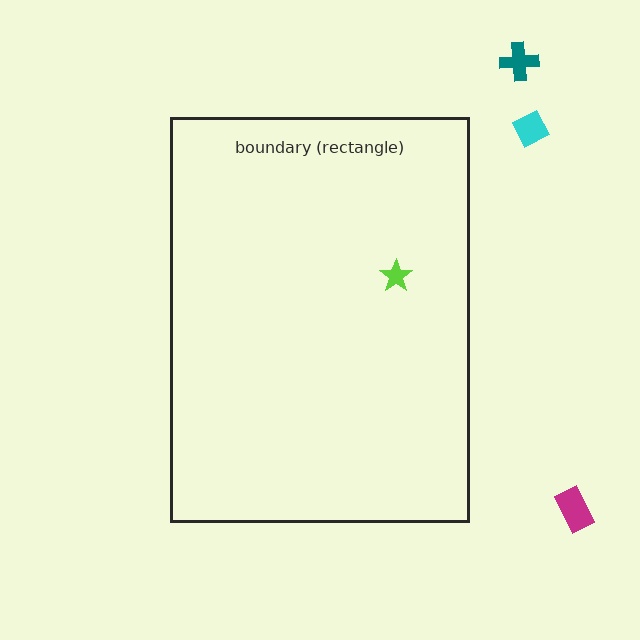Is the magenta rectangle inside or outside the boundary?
Outside.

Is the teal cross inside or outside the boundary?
Outside.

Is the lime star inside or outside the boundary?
Inside.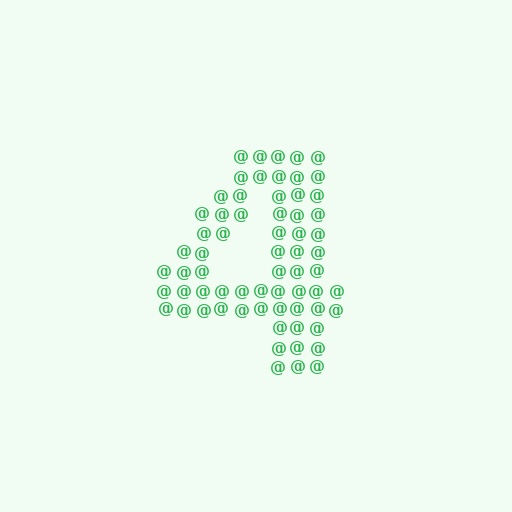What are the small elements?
The small elements are at signs.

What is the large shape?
The large shape is the digit 4.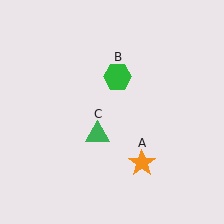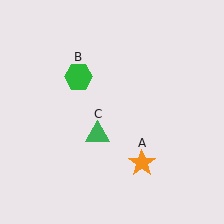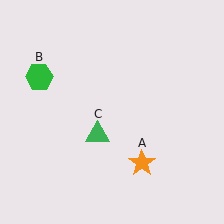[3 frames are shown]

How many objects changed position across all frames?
1 object changed position: green hexagon (object B).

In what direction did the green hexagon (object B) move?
The green hexagon (object B) moved left.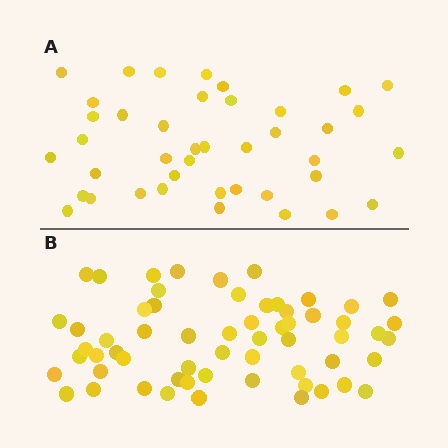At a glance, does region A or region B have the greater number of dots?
Region B (the bottom region) has more dots.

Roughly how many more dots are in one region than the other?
Region B has approximately 20 more dots than region A.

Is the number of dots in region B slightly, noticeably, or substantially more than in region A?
Region B has substantially more. The ratio is roughly 1.5 to 1.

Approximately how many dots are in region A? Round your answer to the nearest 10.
About 40 dots. (The exact count is 41, which rounds to 40.)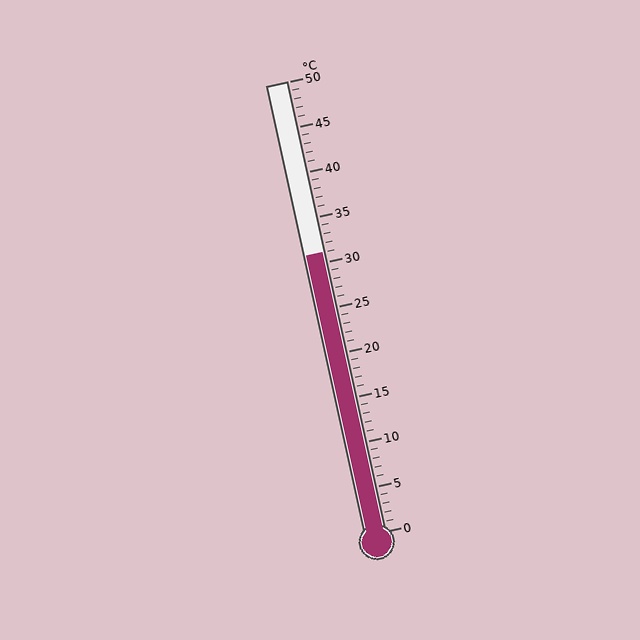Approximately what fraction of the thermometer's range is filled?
The thermometer is filled to approximately 60% of its range.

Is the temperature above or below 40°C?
The temperature is below 40°C.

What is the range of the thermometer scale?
The thermometer scale ranges from 0°C to 50°C.